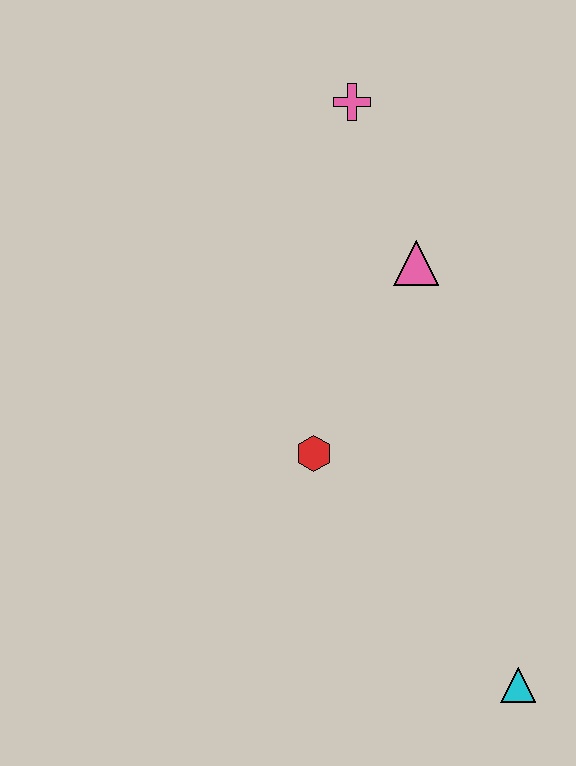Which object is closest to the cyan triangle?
The red hexagon is closest to the cyan triangle.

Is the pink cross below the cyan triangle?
No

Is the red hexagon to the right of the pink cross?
No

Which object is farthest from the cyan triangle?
The pink cross is farthest from the cyan triangle.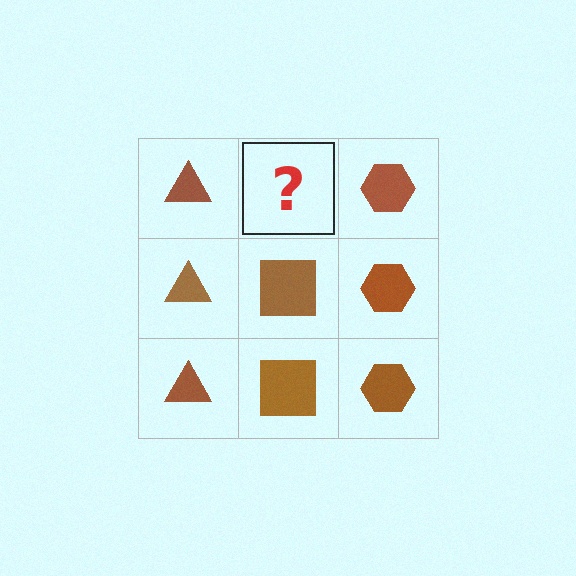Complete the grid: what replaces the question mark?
The question mark should be replaced with a brown square.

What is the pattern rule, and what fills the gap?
The rule is that each column has a consistent shape. The gap should be filled with a brown square.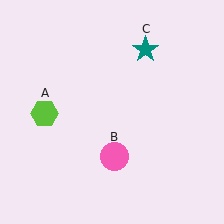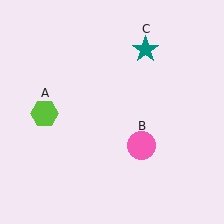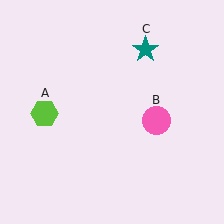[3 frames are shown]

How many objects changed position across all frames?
1 object changed position: pink circle (object B).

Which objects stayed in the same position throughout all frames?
Lime hexagon (object A) and teal star (object C) remained stationary.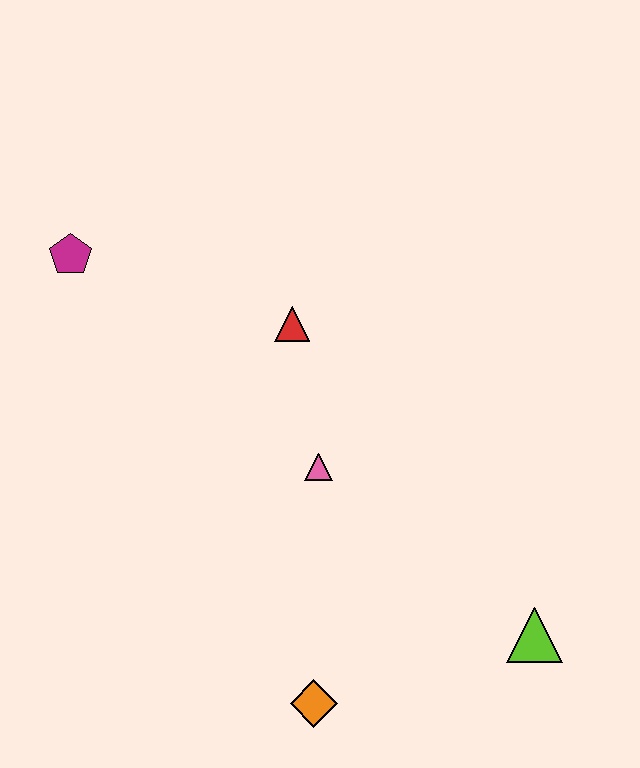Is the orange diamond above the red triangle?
No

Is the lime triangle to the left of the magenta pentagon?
No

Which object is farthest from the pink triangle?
The magenta pentagon is farthest from the pink triangle.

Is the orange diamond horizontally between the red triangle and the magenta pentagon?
No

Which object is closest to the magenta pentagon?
The red triangle is closest to the magenta pentagon.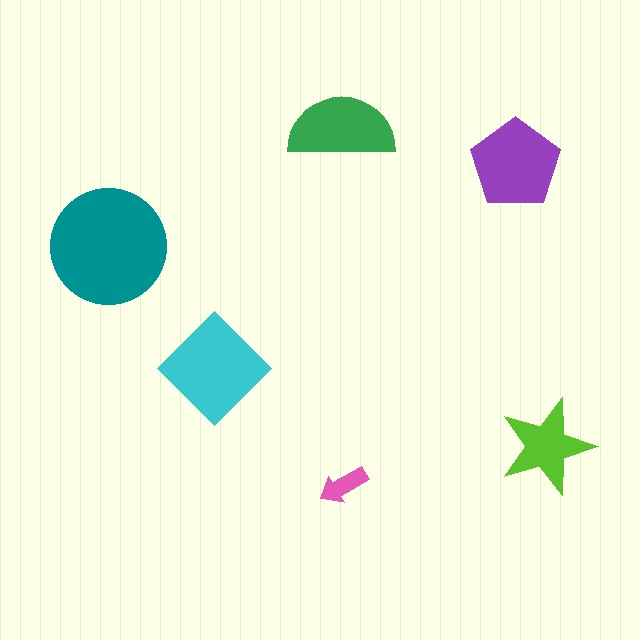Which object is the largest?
The teal circle.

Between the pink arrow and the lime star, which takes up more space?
The lime star.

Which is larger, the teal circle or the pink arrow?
The teal circle.